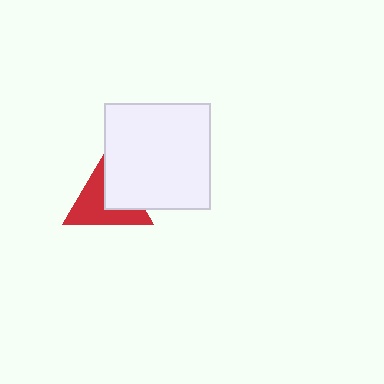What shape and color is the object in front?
The object in front is a white square.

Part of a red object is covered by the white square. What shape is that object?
It is a triangle.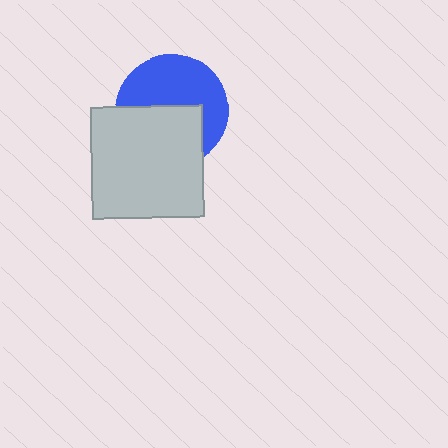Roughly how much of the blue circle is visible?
About half of it is visible (roughly 53%).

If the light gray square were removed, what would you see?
You would see the complete blue circle.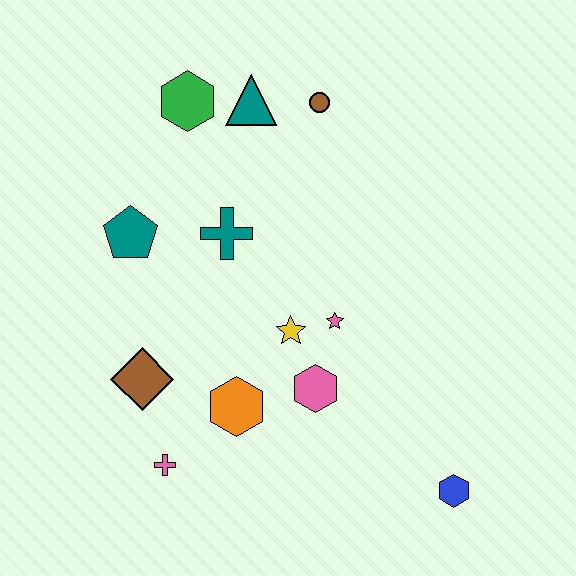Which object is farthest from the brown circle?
The blue hexagon is farthest from the brown circle.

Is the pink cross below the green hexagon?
Yes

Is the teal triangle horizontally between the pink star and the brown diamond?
Yes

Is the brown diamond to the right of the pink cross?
No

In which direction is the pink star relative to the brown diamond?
The pink star is to the right of the brown diamond.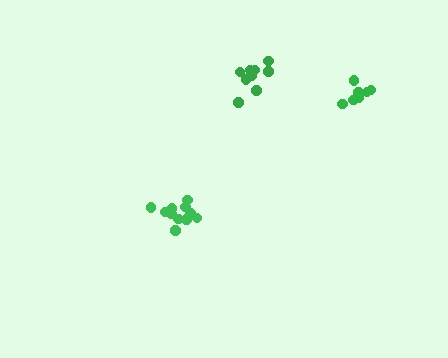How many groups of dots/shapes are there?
There are 3 groups.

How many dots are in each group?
Group 1: 7 dots, Group 2: 9 dots, Group 3: 11 dots (27 total).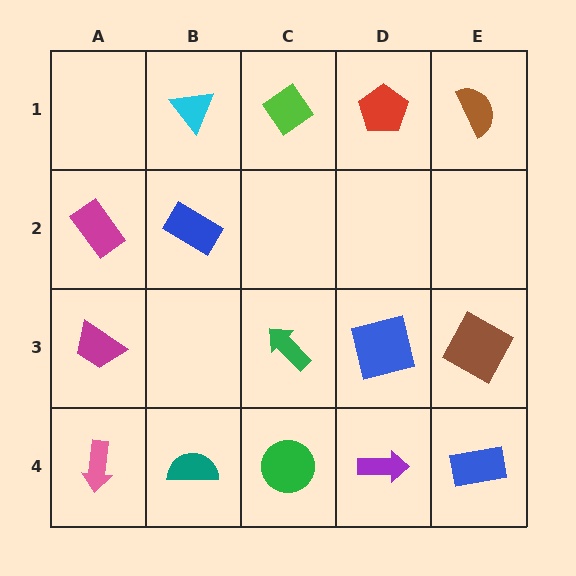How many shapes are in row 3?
4 shapes.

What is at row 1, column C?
A lime diamond.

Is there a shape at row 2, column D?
No, that cell is empty.